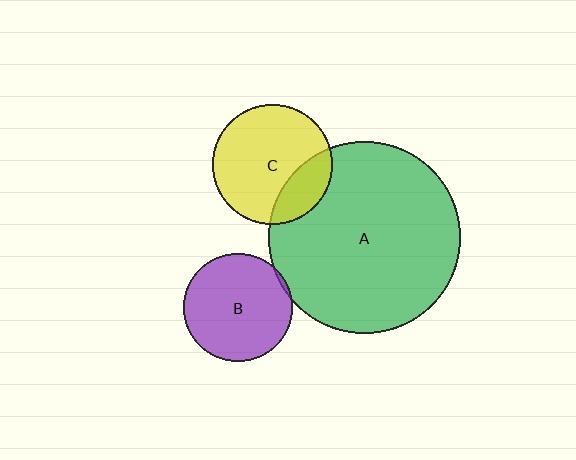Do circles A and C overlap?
Yes.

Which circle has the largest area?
Circle A (green).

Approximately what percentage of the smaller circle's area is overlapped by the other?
Approximately 25%.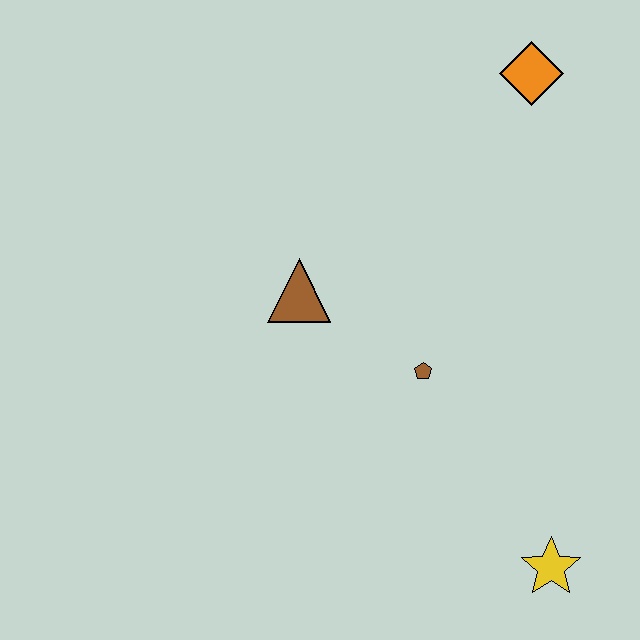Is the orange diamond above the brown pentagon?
Yes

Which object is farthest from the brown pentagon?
The orange diamond is farthest from the brown pentagon.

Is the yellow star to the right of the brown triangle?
Yes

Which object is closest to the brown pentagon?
The brown triangle is closest to the brown pentagon.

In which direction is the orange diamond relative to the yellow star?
The orange diamond is above the yellow star.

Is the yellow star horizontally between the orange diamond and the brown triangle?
No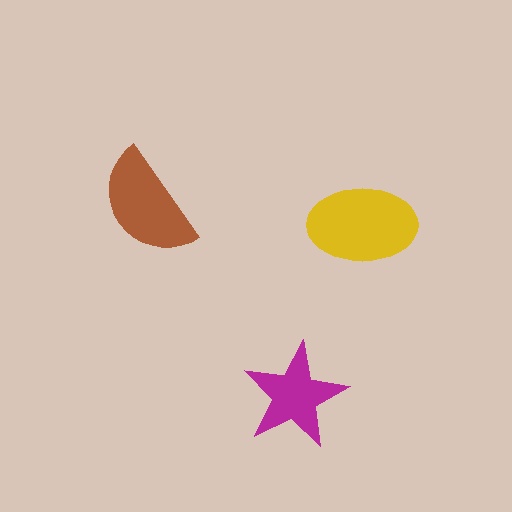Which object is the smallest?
The magenta star.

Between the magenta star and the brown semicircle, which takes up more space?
The brown semicircle.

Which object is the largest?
The yellow ellipse.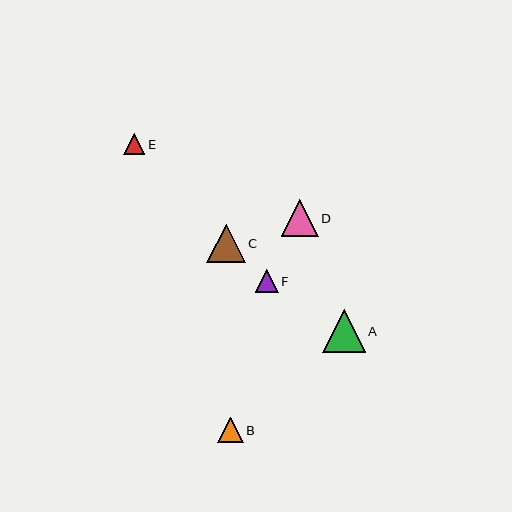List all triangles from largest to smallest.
From largest to smallest: A, C, D, B, F, E.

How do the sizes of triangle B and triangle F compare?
Triangle B and triangle F are approximately the same size.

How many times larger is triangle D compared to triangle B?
Triangle D is approximately 1.4 times the size of triangle B.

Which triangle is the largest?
Triangle A is the largest with a size of approximately 42 pixels.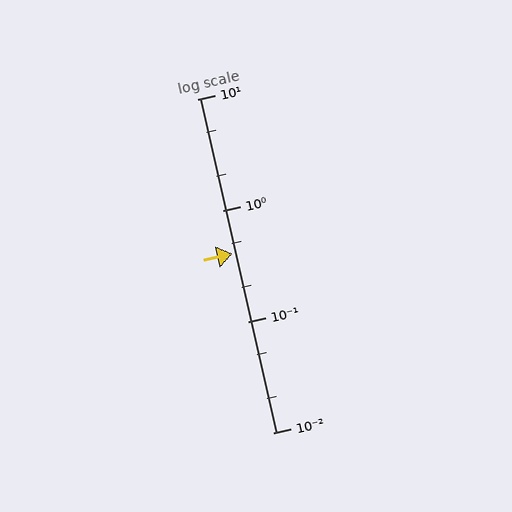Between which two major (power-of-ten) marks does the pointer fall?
The pointer is between 0.1 and 1.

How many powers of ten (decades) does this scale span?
The scale spans 3 decades, from 0.01 to 10.